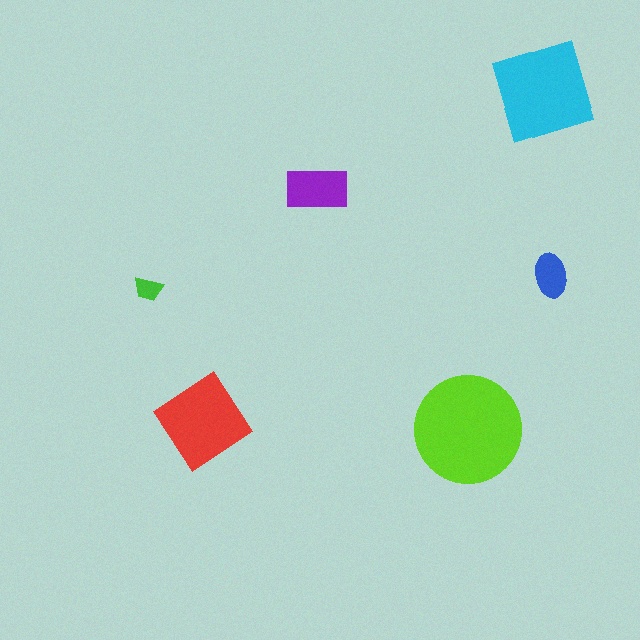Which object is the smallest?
The green trapezoid.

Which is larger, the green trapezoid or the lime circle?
The lime circle.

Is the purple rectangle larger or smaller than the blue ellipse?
Larger.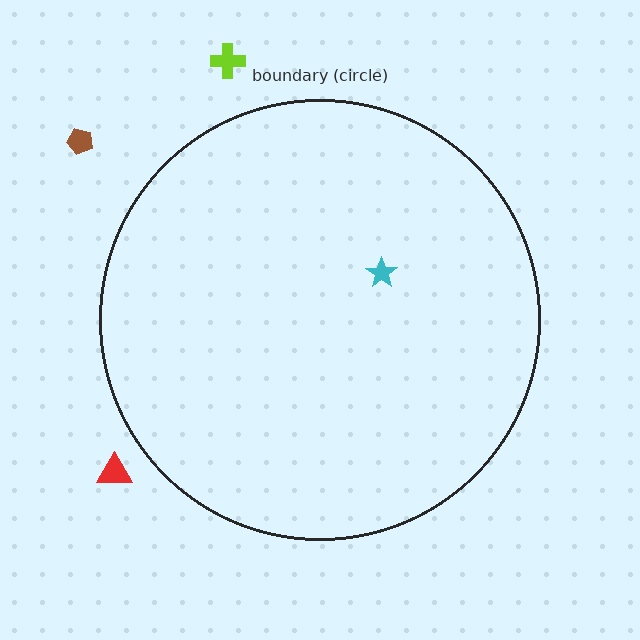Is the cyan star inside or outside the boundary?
Inside.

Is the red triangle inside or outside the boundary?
Outside.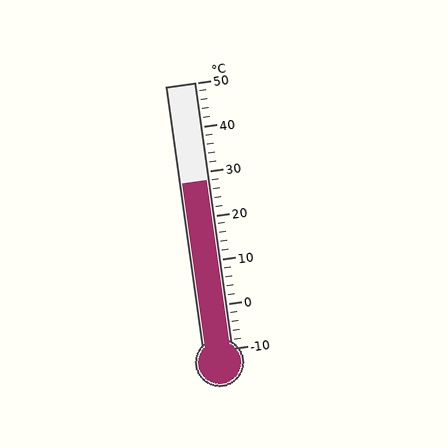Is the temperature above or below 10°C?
The temperature is above 10°C.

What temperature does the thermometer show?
The thermometer shows approximately 28°C.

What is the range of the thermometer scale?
The thermometer scale ranges from -10°C to 50°C.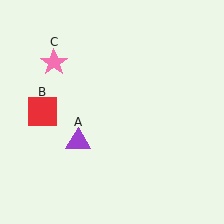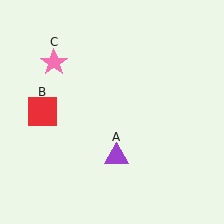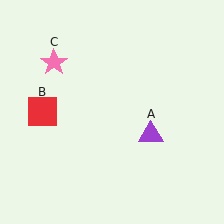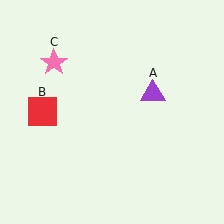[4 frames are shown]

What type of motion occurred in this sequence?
The purple triangle (object A) rotated counterclockwise around the center of the scene.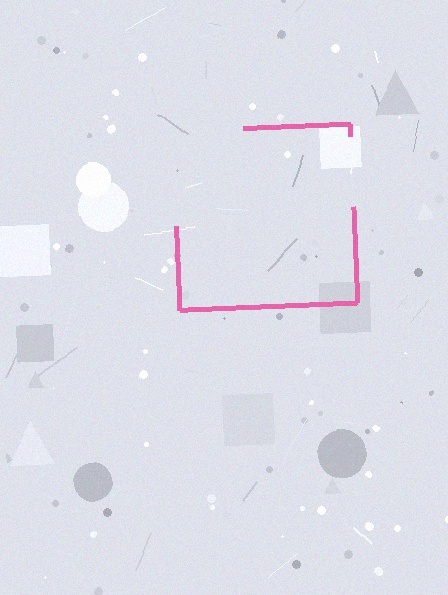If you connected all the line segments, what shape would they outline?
They would outline a square.